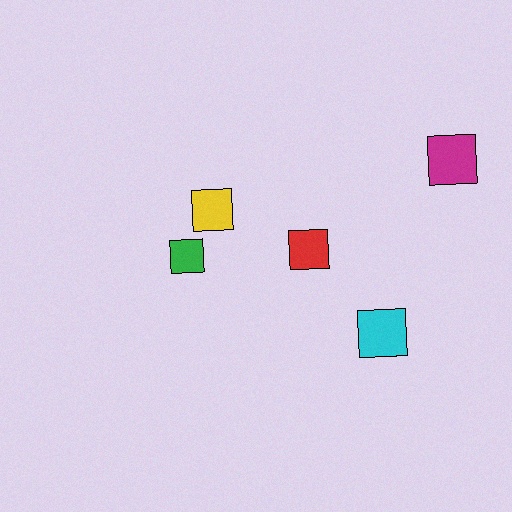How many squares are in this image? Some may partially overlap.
There are 5 squares.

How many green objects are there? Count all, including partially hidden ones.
There is 1 green object.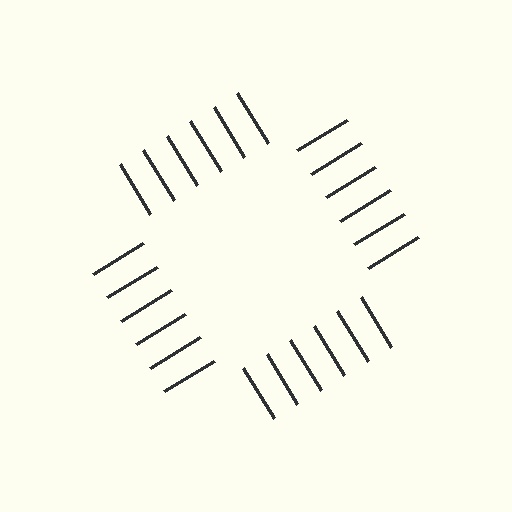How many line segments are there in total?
24 — 6 along each of the 4 edges.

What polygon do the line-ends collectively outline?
An illusory square — the line segments terminate on its edges but no continuous stroke is drawn.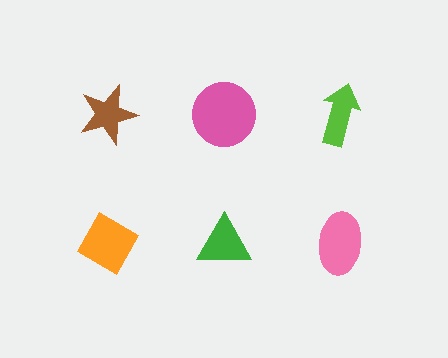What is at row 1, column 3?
A lime arrow.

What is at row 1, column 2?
A pink circle.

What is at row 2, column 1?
An orange diamond.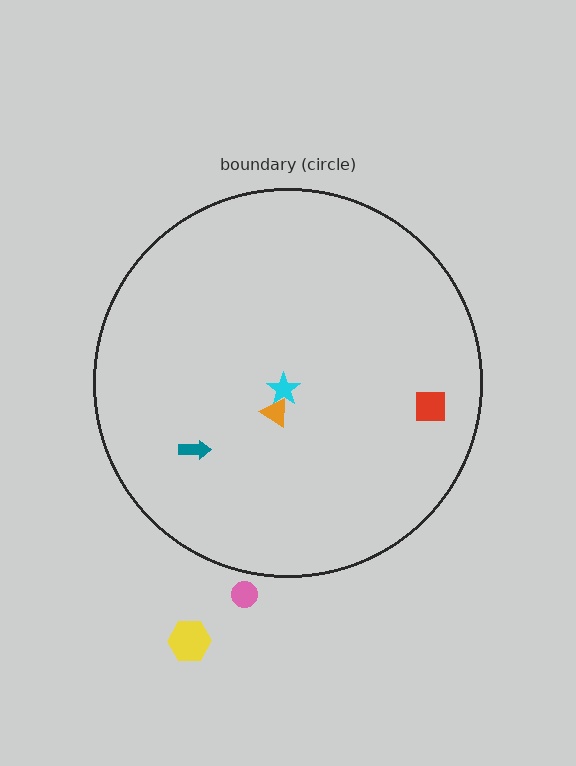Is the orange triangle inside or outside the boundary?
Inside.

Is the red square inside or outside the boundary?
Inside.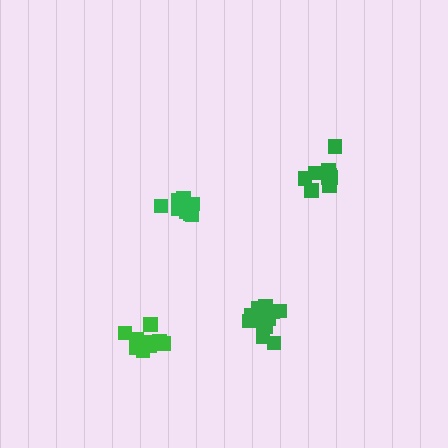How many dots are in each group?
Group 1: 10 dots, Group 2: 10 dots, Group 3: 13 dots, Group 4: 9 dots (42 total).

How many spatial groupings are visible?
There are 4 spatial groupings.